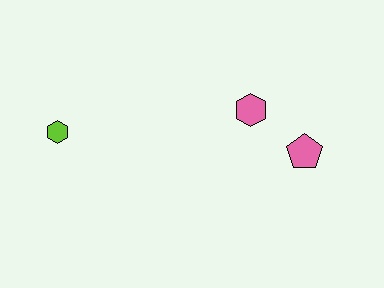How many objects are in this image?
There are 3 objects.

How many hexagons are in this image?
There are 2 hexagons.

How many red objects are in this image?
There are no red objects.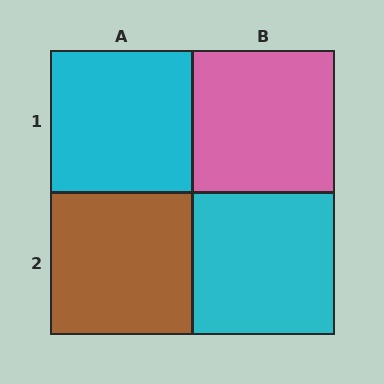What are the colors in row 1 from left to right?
Cyan, pink.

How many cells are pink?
1 cell is pink.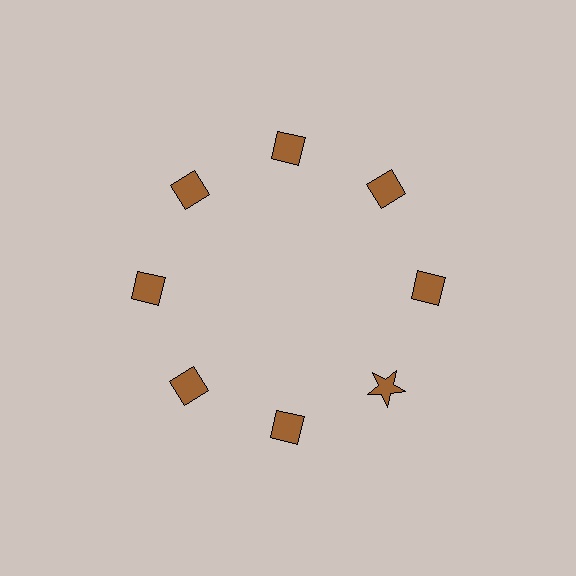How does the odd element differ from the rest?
It has a different shape: star instead of diamond.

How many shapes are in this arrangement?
There are 8 shapes arranged in a ring pattern.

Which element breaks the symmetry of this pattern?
The brown star at roughly the 4 o'clock position breaks the symmetry. All other shapes are brown diamonds.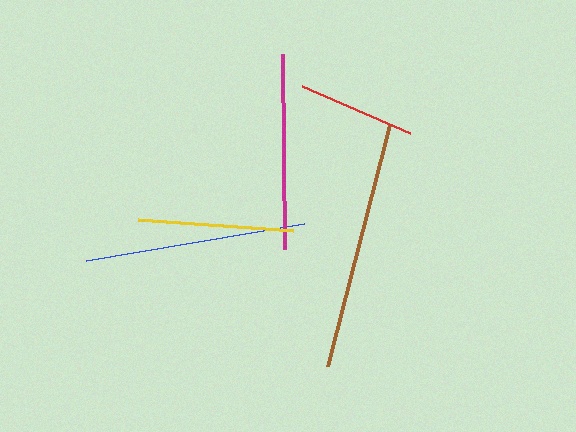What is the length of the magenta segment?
The magenta segment is approximately 195 pixels long.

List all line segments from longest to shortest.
From longest to shortest: brown, blue, magenta, yellow, red.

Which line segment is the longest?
The brown line is the longest at approximately 249 pixels.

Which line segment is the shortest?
The red line is the shortest at approximately 118 pixels.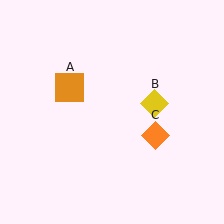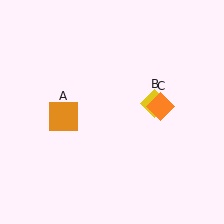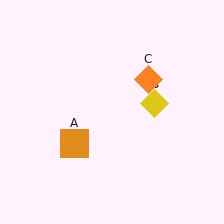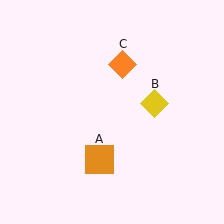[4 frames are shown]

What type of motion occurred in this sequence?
The orange square (object A), orange diamond (object C) rotated counterclockwise around the center of the scene.